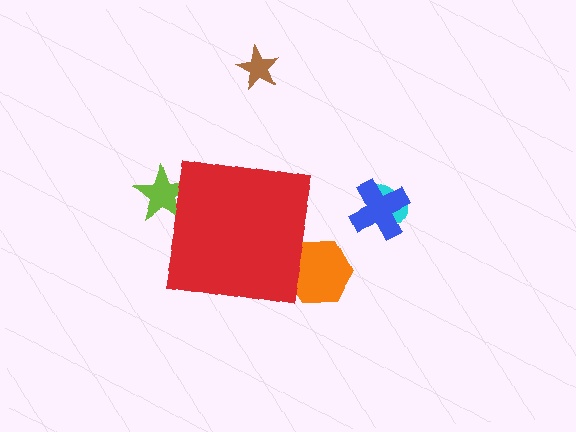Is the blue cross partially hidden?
No, the blue cross is fully visible.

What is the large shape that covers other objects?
A red square.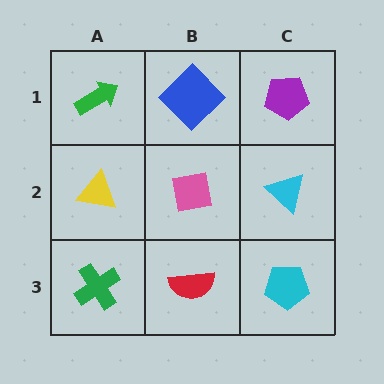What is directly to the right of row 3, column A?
A red semicircle.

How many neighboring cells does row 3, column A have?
2.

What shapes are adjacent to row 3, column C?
A cyan triangle (row 2, column C), a red semicircle (row 3, column B).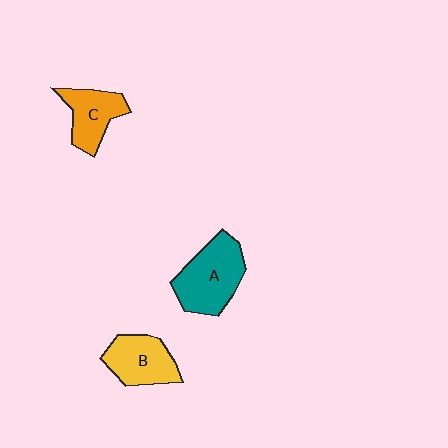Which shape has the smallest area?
Shape C (orange).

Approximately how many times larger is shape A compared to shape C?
Approximately 1.5 times.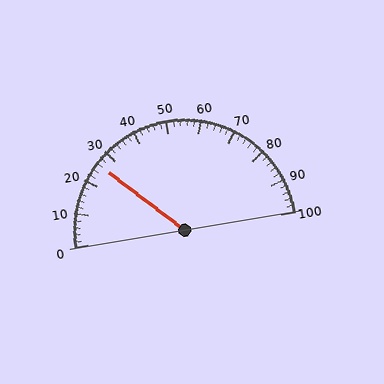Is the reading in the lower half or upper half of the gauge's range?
The reading is in the lower half of the range (0 to 100).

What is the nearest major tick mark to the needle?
The nearest major tick mark is 30.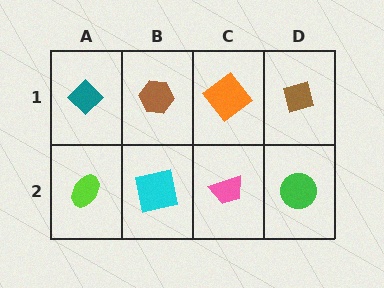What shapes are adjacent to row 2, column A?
A teal diamond (row 1, column A), a cyan square (row 2, column B).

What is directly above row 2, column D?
A brown square.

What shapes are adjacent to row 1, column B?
A cyan square (row 2, column B), a teal diamond (row 1, column A), an orange diamond (row 1, column C).